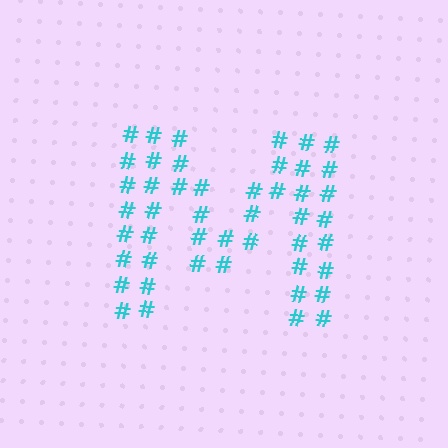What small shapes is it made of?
It is made of small hash symbols.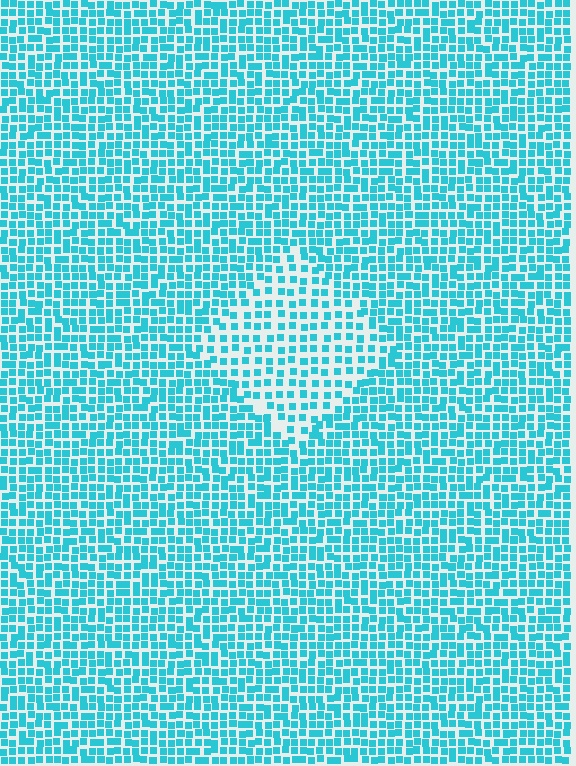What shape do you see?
I see a diamond.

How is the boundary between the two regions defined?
The boundary is defined by a change in element density (approximately 1.7x ratio). All elements are the same color, size, and shape.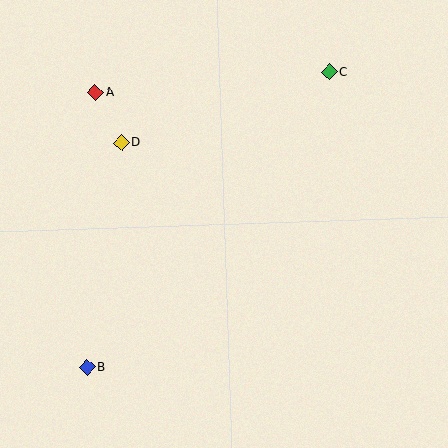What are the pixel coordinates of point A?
Point A is at (95, 93).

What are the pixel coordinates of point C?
Point C is at (329, 72).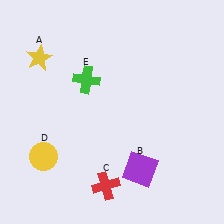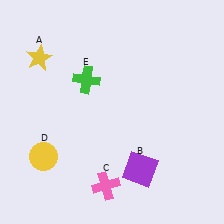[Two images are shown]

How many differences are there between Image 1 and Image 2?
There is 1 difference between the two images.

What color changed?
The cross (C) changed from red in Image 1 to pink in Image 2.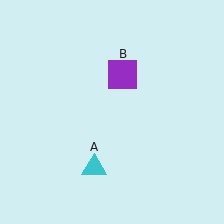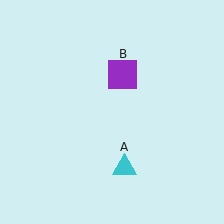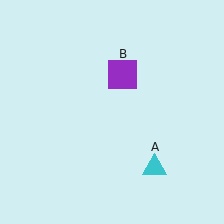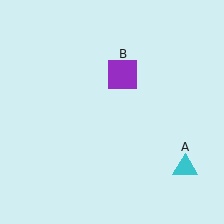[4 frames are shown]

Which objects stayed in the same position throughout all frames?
Purple square (object B) remained stationary.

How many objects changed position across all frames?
1 object changed position: cyan triangle (object A).